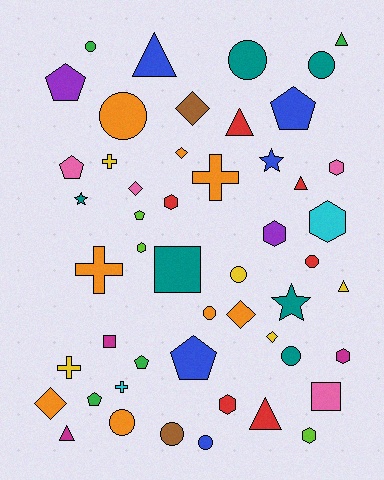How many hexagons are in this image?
There are 8 hexagons.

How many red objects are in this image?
There are 6 red objects.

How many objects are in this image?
There are 50 objects.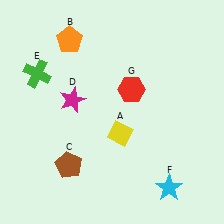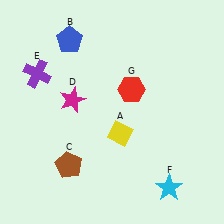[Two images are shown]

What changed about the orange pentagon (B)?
In Image 1, B is orange. In Image 2, it changed to blue.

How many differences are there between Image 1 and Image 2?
There are 2 differences between the two images.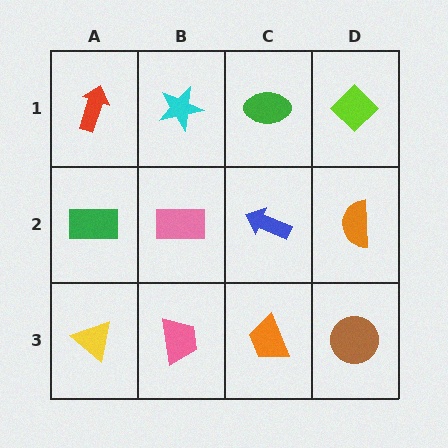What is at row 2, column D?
An orange semicircle.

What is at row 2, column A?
A green rectangle.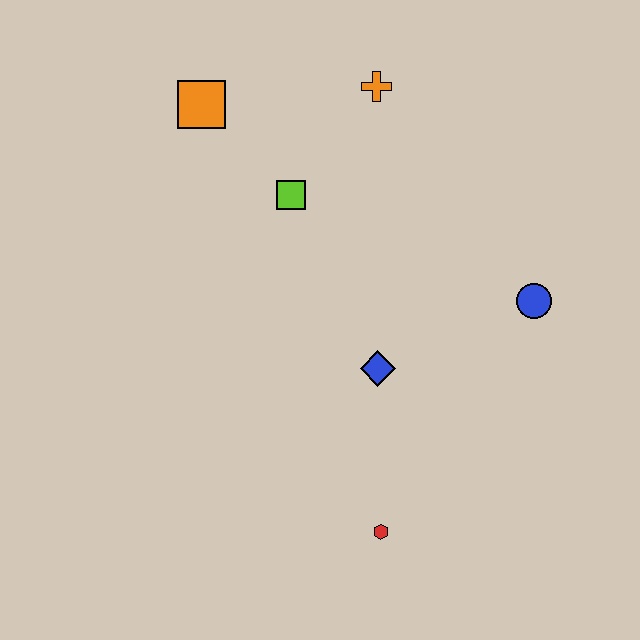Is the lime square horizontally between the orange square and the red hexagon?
Yes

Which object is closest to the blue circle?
The blue diamond is closest to the blue circle.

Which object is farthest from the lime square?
The red hexagon is farthest from the lime square.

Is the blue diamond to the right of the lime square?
Yes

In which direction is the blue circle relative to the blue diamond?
The blue circle is to the right of the blue diamond.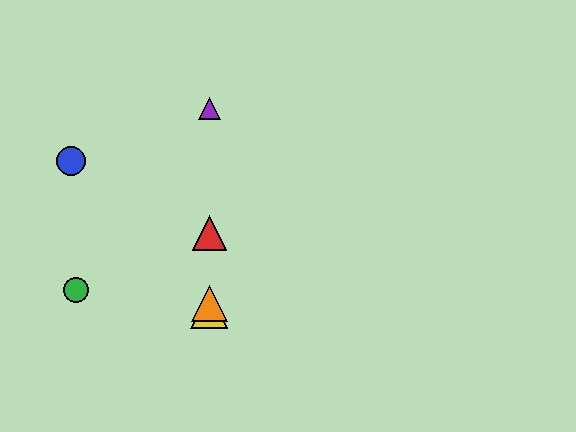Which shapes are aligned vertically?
The red triangle, the yellow triangle, the purple triangle, the orange triangle are aligned vertically.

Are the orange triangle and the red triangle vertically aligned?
Yes, both are at x≈209.